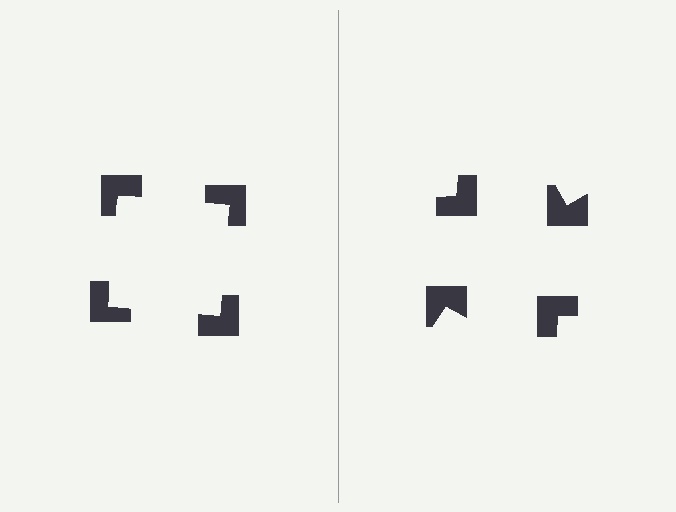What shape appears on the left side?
An illusory square.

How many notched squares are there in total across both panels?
8 — 4 on each side.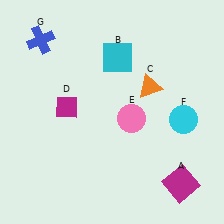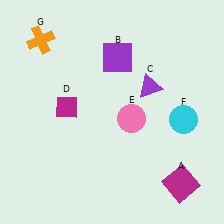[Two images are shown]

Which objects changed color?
B changed from cyan to purple. C changed from orange to purple. G changed from blue to orange.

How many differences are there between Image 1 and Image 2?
There are 3 differences between the two images.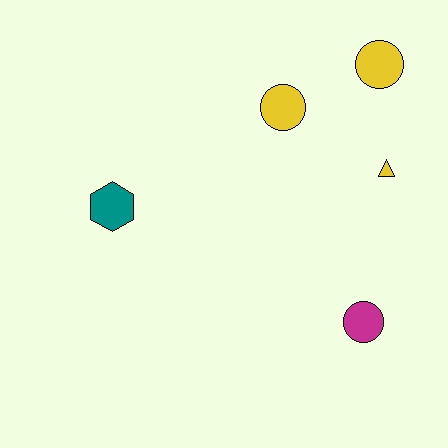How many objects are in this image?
There are 5 objects.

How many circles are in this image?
There are 3 circles.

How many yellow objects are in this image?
There are 3 yellow objects.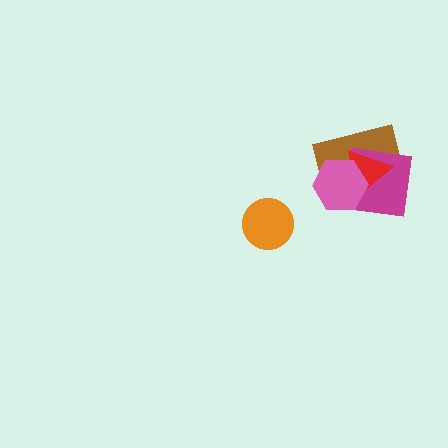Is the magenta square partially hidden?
Yes, it is partially covered by another shape.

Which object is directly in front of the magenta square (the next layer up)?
The red triangle is directly in front of the magenta square.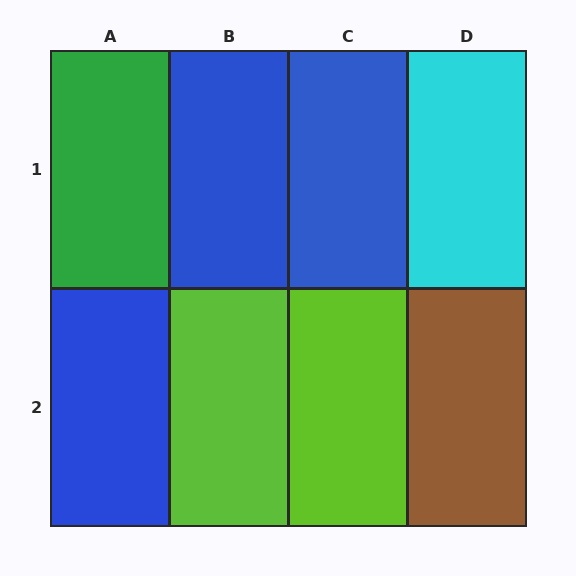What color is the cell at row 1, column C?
Blue.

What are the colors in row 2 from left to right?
Blue, lime, lime, brown.